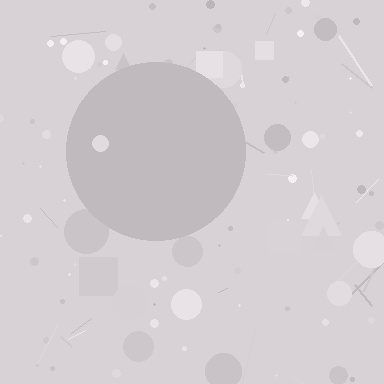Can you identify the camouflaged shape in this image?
The camouflaged shape is a circle.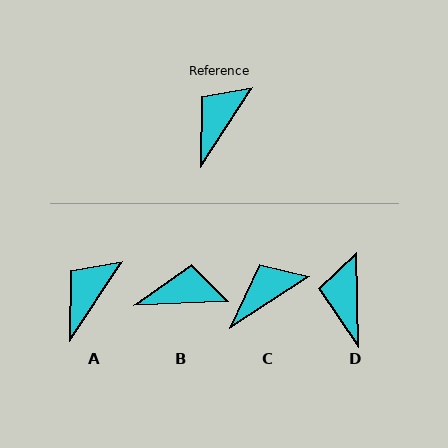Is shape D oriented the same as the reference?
No, it is off by about 34 degrees.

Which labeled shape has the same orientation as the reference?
A.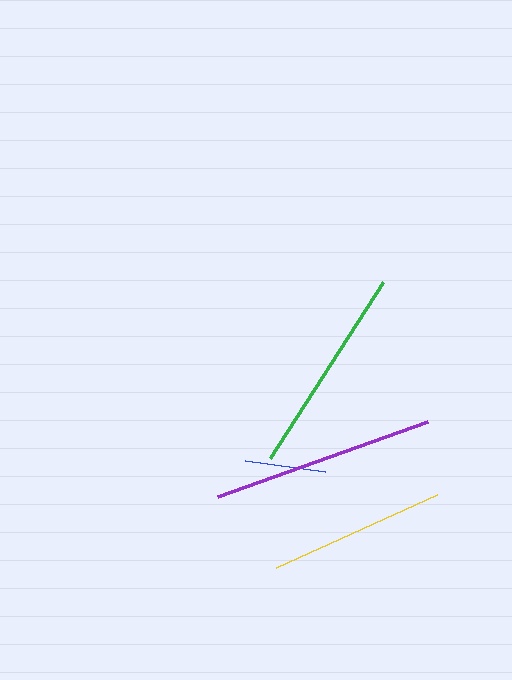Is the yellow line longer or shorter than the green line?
The green line is longer than the yellow line.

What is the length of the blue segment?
The blue segment is approximately 80 pixels long.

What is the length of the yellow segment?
The yellow segment is approximately 177 pixels long.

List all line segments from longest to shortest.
From longest to shortest: purple, green, yellow, blue.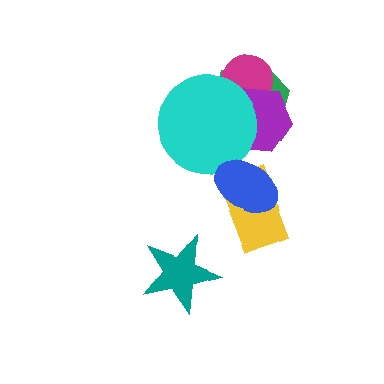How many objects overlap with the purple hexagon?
3 objects overlap with the purple hexagon.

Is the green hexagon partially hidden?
Yes, it is partially covered by another shape.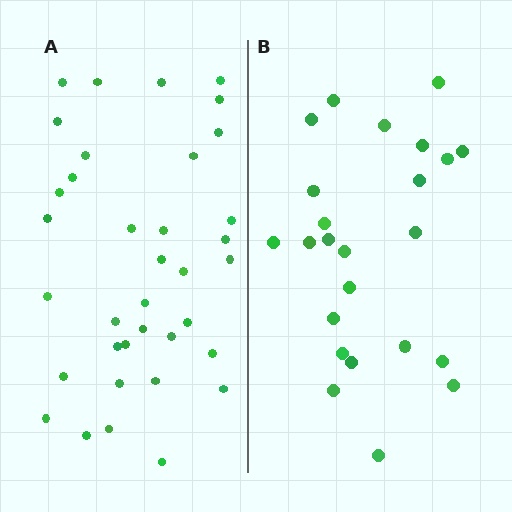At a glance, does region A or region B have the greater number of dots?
Region A (the left region) has more dots.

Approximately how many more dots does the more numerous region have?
Region A has roughly 12 or so more dots than region B.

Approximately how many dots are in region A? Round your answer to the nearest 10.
About 40 dots. (The exact count is 36, which rounds to 40.)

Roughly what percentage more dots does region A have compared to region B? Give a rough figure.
About 50% more.